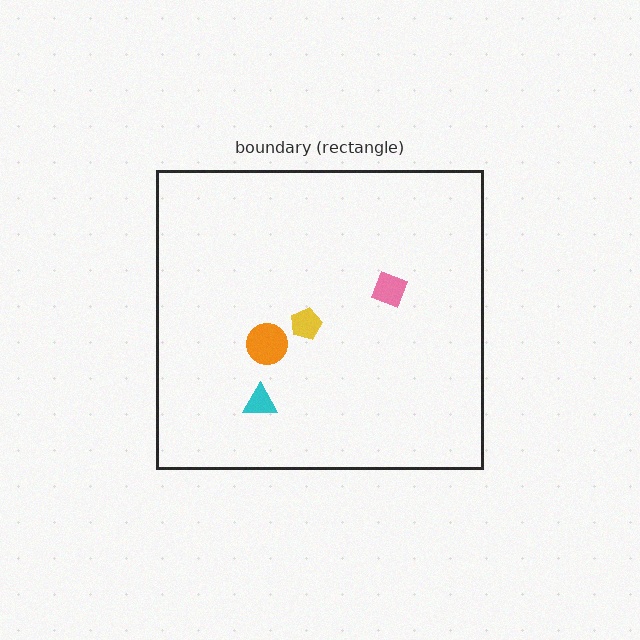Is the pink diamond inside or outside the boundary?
Inside.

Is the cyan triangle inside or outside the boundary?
Inside.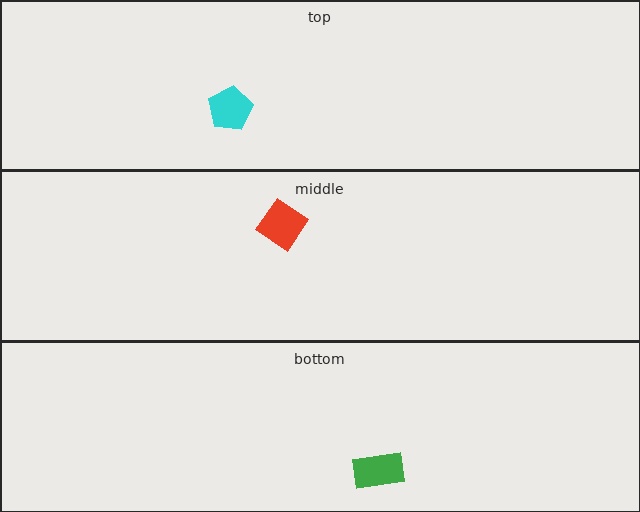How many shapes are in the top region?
1.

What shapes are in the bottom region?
The green rectangle.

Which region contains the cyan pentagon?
The top region.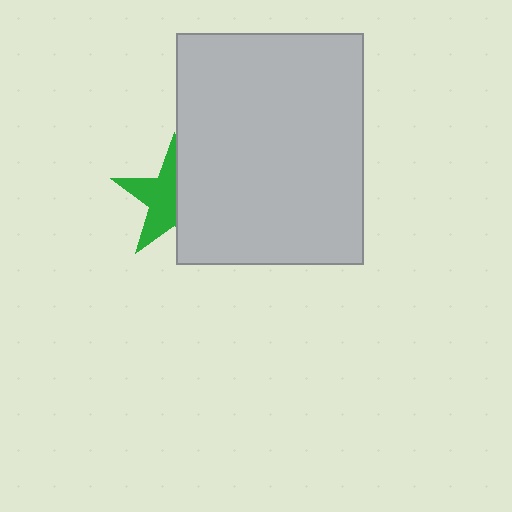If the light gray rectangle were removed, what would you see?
You would see the complete green star.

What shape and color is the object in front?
The object in front is a light gray rectangle.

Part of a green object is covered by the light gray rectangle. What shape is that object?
It is a star.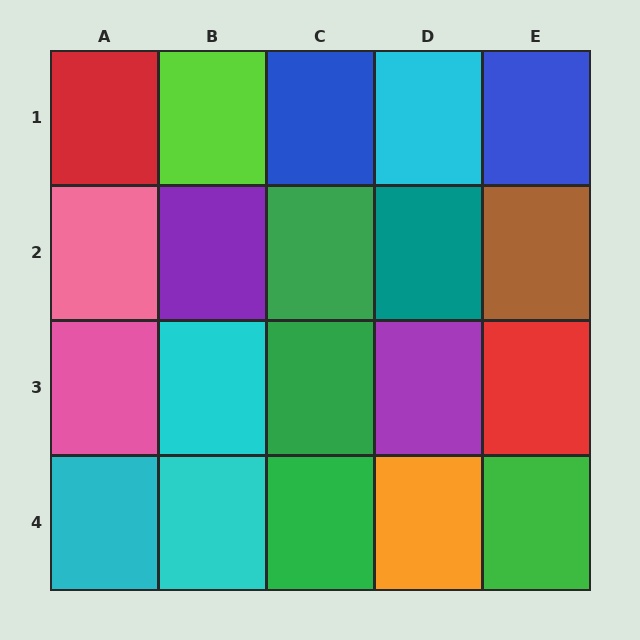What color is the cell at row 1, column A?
Red.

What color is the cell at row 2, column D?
Teal.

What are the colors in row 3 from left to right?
Pink, cyan, green, purple, red.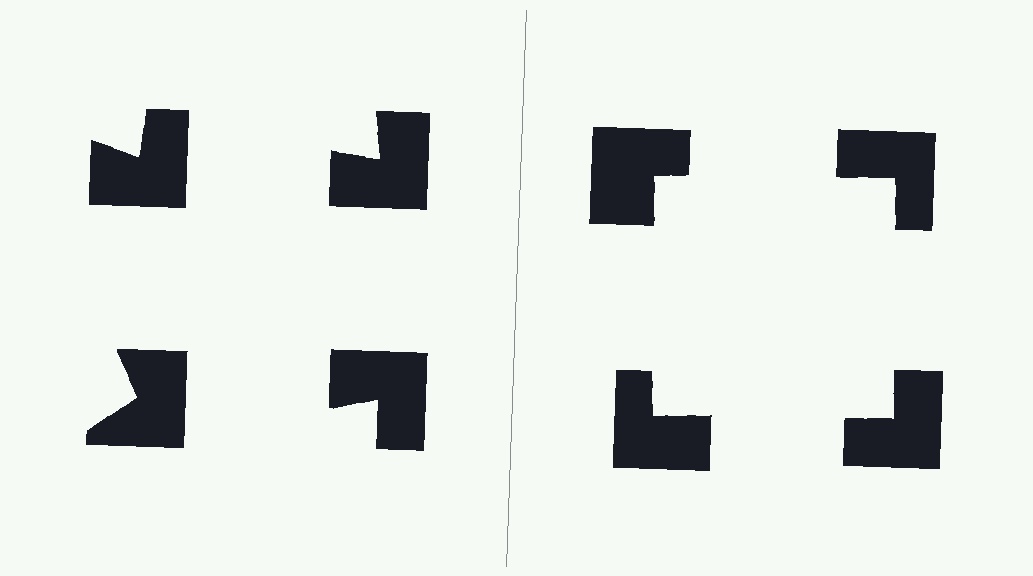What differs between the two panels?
The notched squares are positioned identically on both sides; only the wedge orientations differ. On the right they align to a square; on the left they are misaligned.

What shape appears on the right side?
An illusory square.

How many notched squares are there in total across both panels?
8 — 4 on each side.